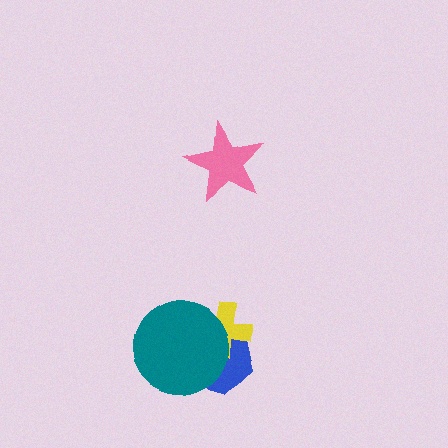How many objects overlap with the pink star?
0 objects overlap with the pink star.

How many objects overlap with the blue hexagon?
2 objects overlap with the blue hexagon.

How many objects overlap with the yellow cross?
2 objects overlap with the yellow cross.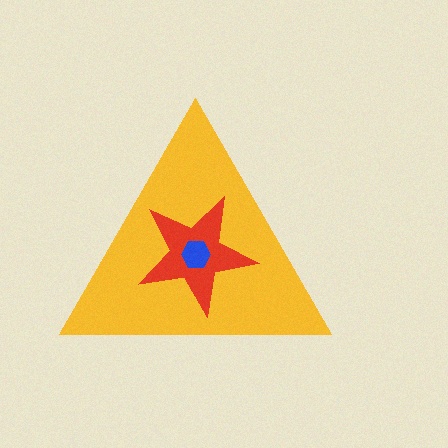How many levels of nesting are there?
3.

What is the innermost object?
The blue hexagon.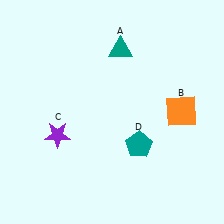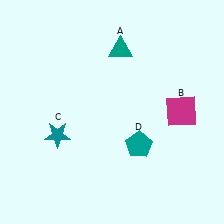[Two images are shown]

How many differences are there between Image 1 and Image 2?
There are 2 differences between the two images.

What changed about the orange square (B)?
In Image 1, B is orange. In Image 2, it changed to magenta.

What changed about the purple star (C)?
In Image 1, C is purple. In Image 2, it changed to teal.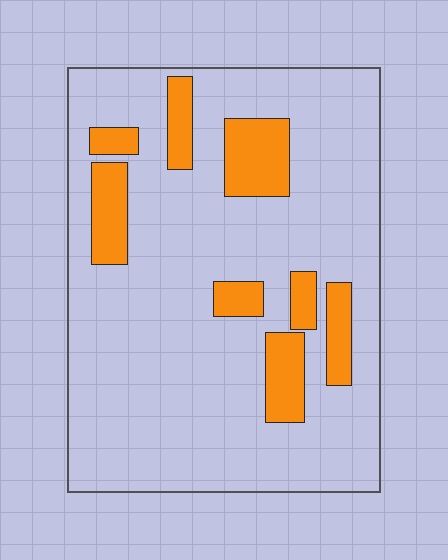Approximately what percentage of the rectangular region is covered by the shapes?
Approximately 15%.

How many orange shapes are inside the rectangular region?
8.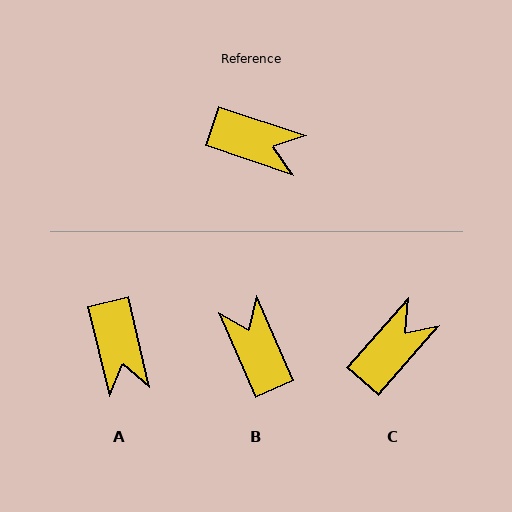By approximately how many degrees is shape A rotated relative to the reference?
Approximately 58 degrees clockwise.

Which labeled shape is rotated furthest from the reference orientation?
B, about 132 degrees away.